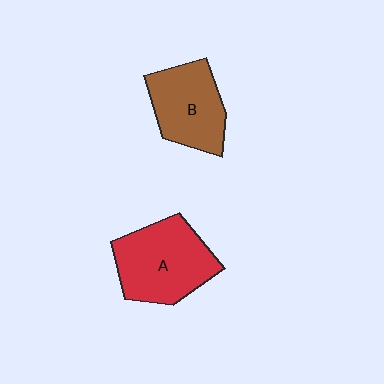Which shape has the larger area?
Shape A (red).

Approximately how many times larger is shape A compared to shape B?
Approximately 1.2 times.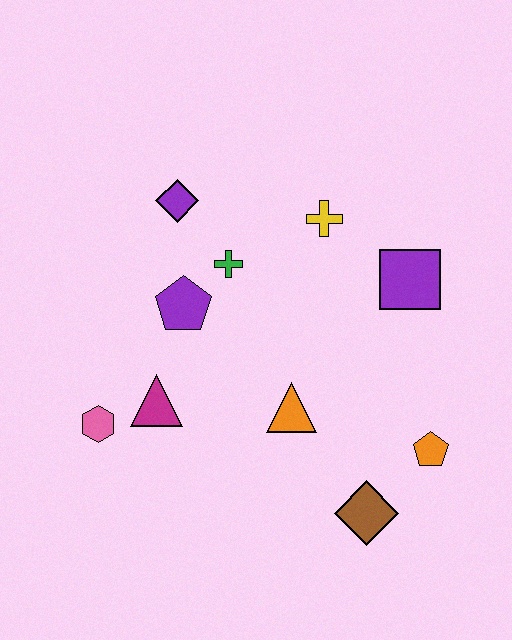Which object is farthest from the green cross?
The brown diamond is farthest from the green cross.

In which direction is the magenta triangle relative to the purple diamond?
The magenta triangle is below the purple diamond.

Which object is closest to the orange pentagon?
The brown diamond is closest to the orange pentagon.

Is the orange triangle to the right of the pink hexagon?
Yes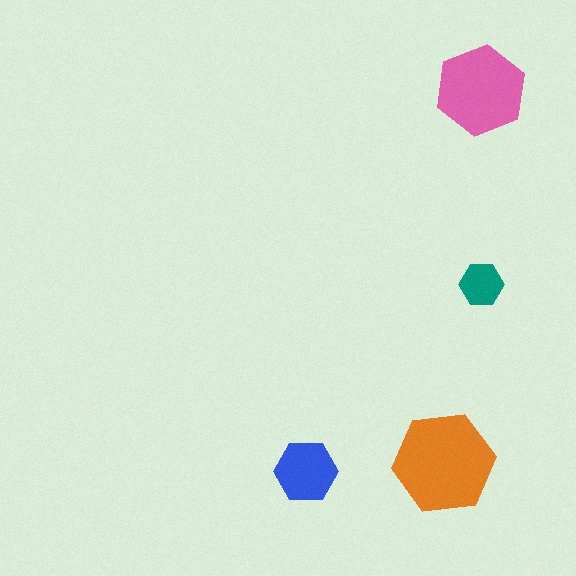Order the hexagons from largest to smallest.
the orange one, the pink one, the blue one, the teal one.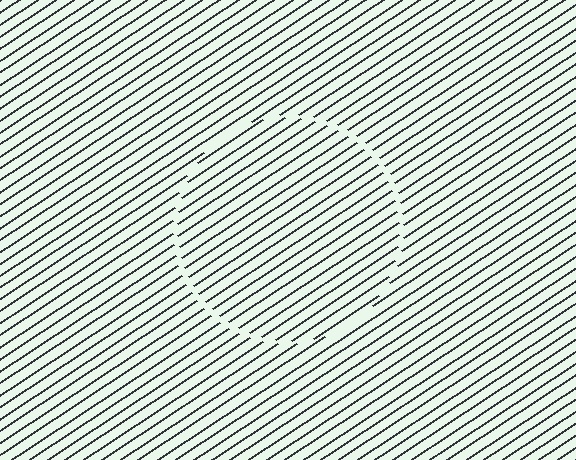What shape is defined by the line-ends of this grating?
An illusory circle. The interior of the shape contains the same grating, shifted by half a period — the contour is defined by the phase discontinuity where line-ends from the inner and outer gratings abut.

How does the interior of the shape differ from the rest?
The interior of the shape contains the same grating, shifted by half a period — the contour is defined by the phase discontinuity where line-ends from the inner and outer gratings abut.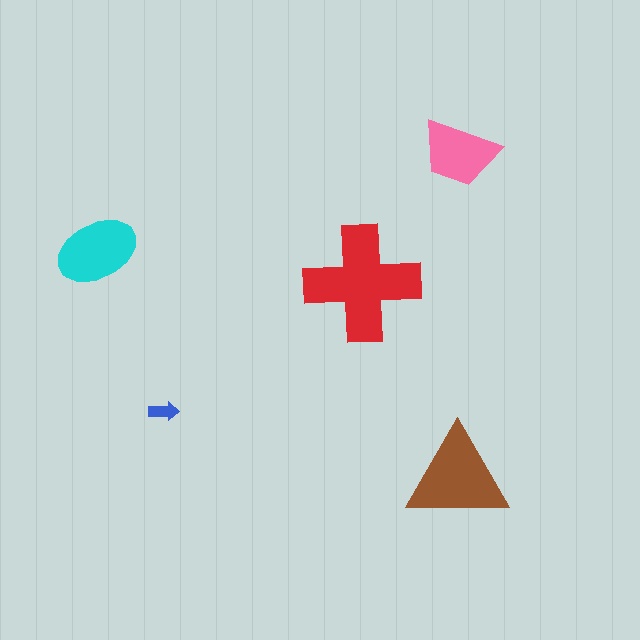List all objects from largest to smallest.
The red cross, the brown triangle, the cyan ellipse, the pink trapezoid, the blue arrow.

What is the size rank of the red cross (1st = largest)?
1st.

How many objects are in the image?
There are 5 objects in the image.